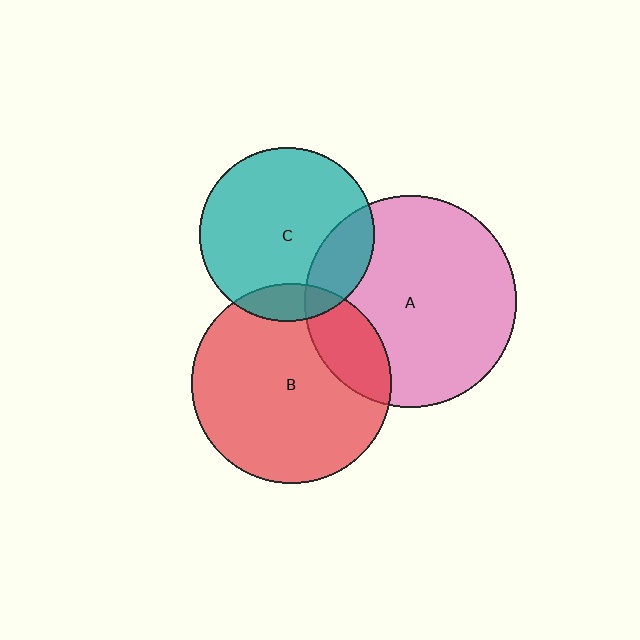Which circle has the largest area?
Circle A (pink).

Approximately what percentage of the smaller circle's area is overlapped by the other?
Approximately 20%.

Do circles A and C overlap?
Yes.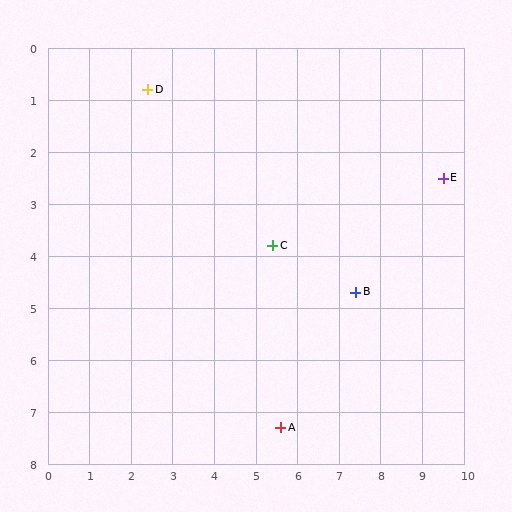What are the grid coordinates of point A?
Point A is at approximately (5.6, 7.3).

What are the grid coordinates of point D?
Point D is at approximately (2.4, 0.8).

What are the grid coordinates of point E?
Point E is at approximately (9.5, 2.5).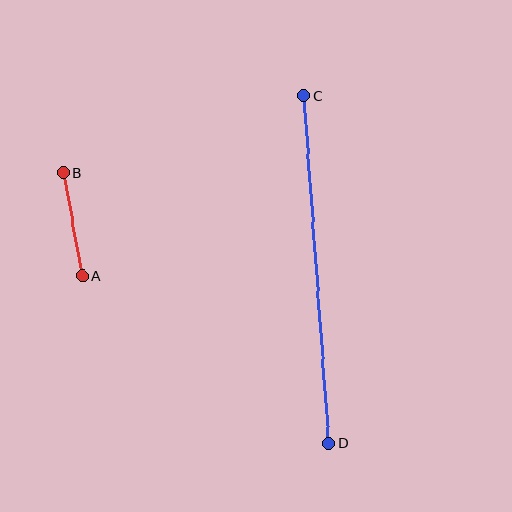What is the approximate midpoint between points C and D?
The midpoint is at approximately (317, 269) pixels.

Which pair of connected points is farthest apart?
Points C and D are farthest apart.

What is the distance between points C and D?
The distance is approximately 349 pixels.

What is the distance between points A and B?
The distance is approximately 104 pixels.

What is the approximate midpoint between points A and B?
The midpoint is at approximately (73, 224) pixels.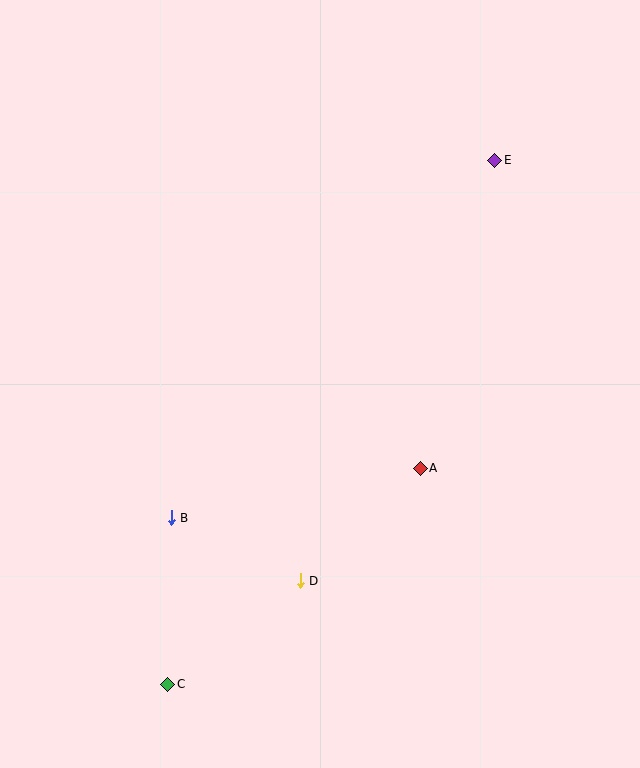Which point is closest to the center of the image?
Point A at (420, 468) is closest to the center.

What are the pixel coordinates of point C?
Point C is at (168, 684).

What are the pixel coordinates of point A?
Point A is at (420, 468).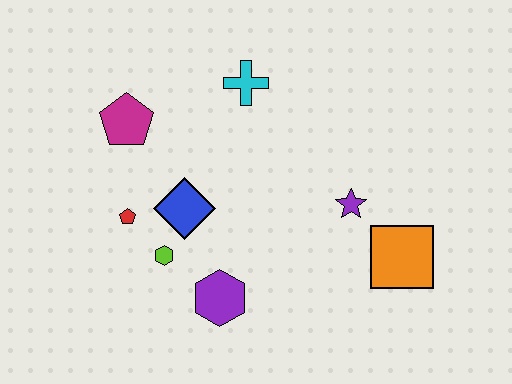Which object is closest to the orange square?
The purple star is closest to the orange square.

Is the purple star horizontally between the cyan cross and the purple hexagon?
No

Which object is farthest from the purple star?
The magenta pentagon is farthest from the purple star.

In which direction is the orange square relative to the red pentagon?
The orange square is to the right of the red pentagon.